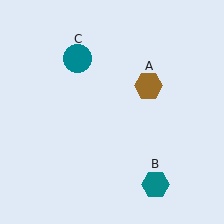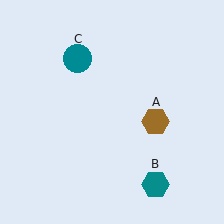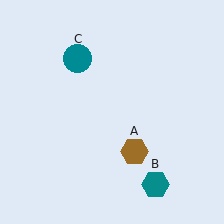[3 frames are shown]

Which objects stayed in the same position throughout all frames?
Teal hexagon (object B) and teal circle (object C) remained stationary.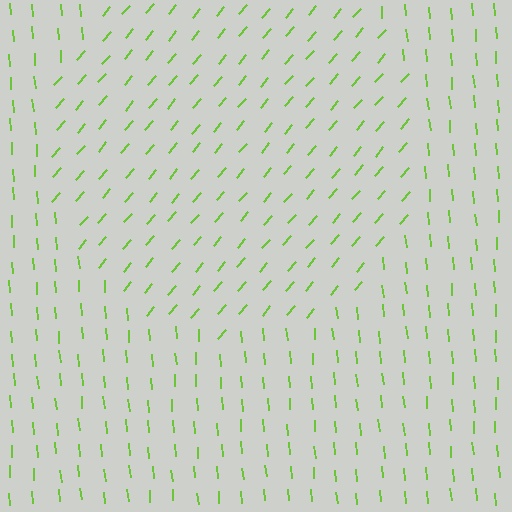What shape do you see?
I see a circle.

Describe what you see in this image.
The image is filled with small lime line segments. A circle region in the image has lines oriented differently from the surrounding lines, creating a visible texture boundary.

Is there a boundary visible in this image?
Yes, there is a texture boundary formed by a change in line orientation.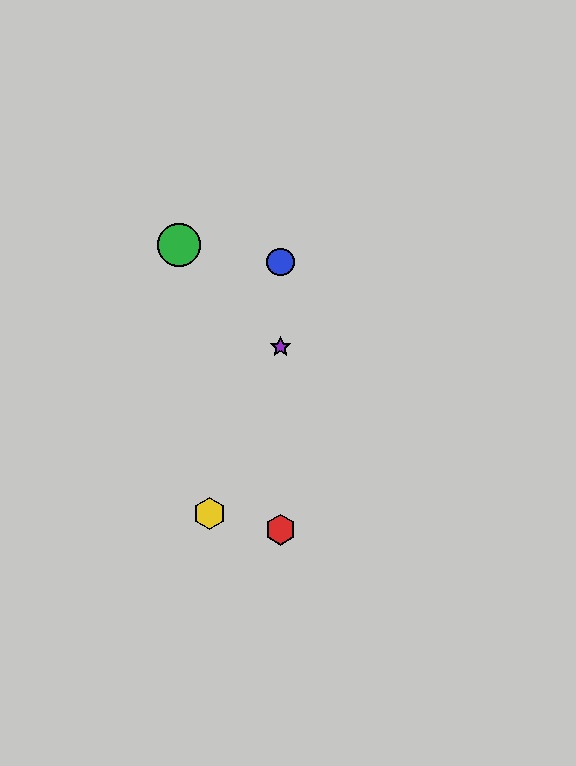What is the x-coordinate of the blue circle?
The blue circle is at x≈281.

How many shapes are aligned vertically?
3 shapes (the red hexagon, the blue circle, the purple star) are aligned vertically.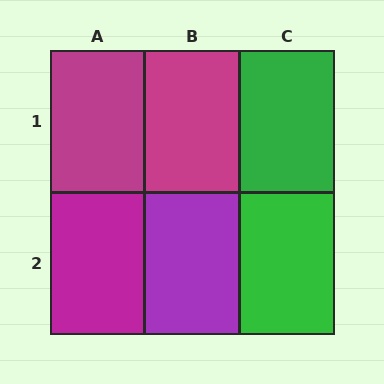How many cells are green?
2 cells are green.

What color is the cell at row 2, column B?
Purple.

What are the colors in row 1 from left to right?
Magenta, magenta, green.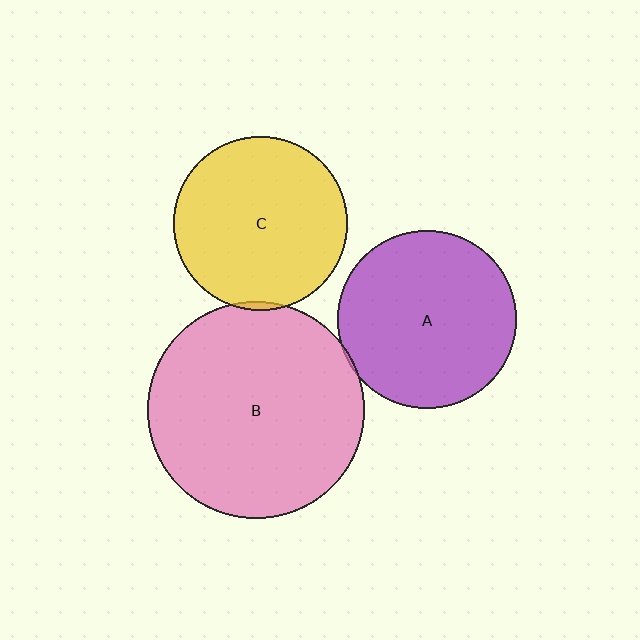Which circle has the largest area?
Circle B (pink).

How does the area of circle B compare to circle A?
Approximately 1.5 times.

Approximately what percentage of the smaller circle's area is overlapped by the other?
Approximately 5%.